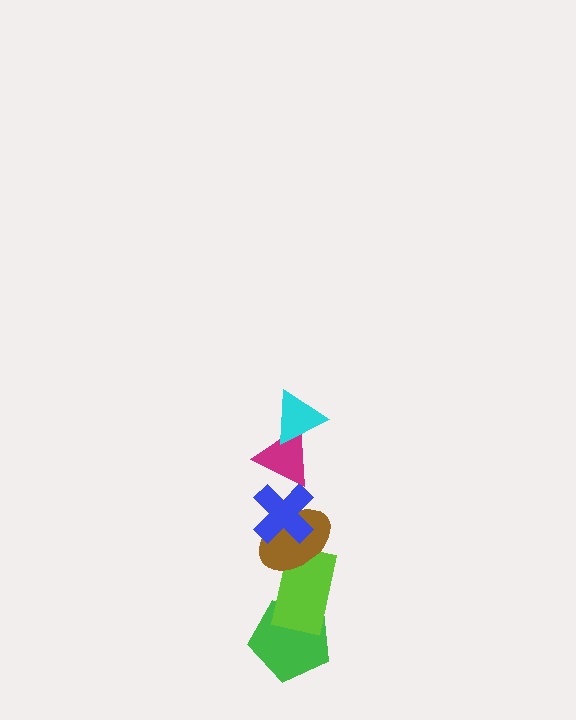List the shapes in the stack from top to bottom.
From top to bottom: the cyan triangle, the magenta triangle, the blue cross, the brown ellipse, the lime rectangle, the green pentagon.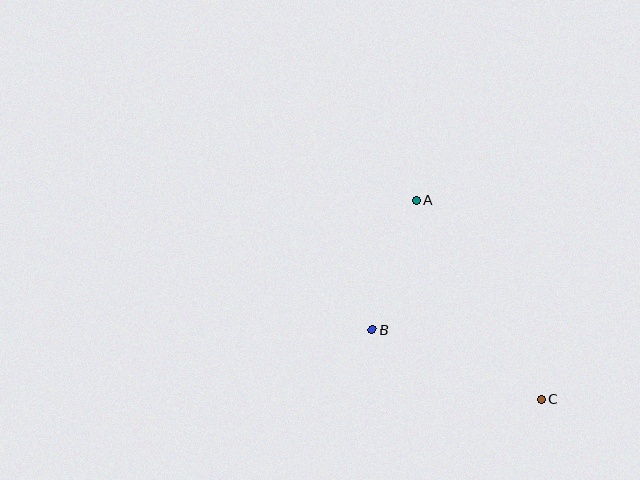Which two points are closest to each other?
Points A and B are closest to each other.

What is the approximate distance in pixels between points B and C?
The distance between B and C is approximately 183 pixels.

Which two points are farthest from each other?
Points A and C are farthest from each other.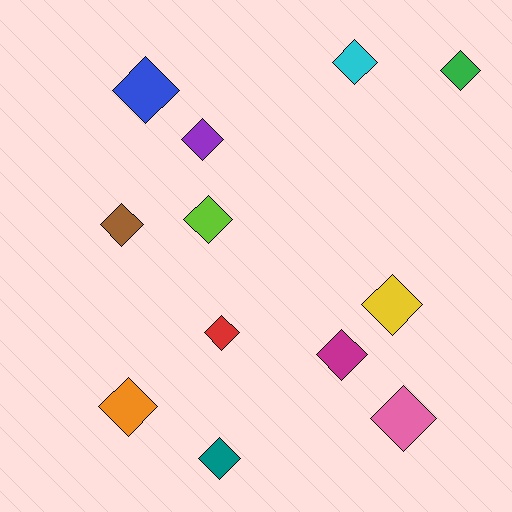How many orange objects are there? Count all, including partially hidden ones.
There is 1 orange object.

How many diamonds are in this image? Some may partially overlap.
There are 12 diamonds.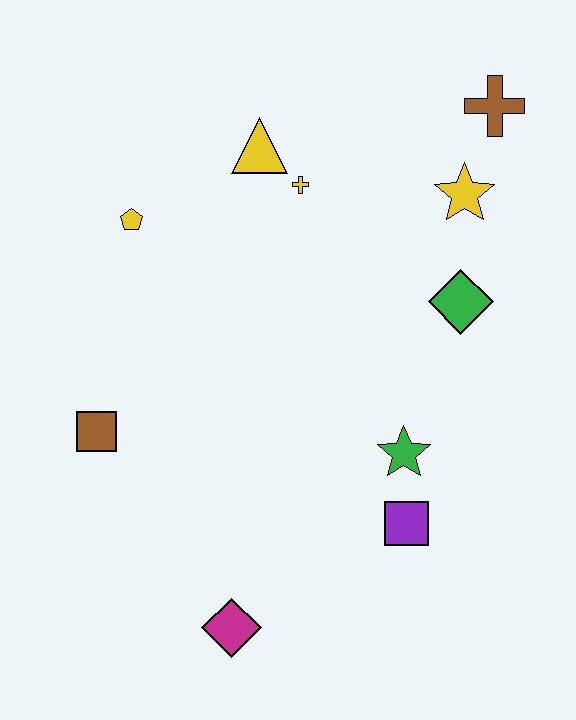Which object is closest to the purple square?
The green star is closest to the purple square.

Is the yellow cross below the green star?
No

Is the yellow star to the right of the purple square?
Yes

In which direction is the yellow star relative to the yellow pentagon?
The yellow star is to the right of the yellow pentagon.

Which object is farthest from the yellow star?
The magenta diamond is farthest from the yellow star.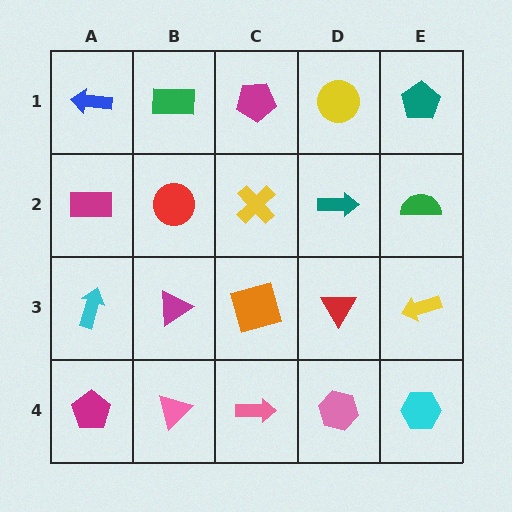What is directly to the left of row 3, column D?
An orange square.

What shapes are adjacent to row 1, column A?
A magenta rectangle (row 2, column A), a green rectangle (row 1, column B).